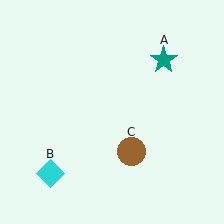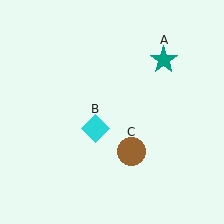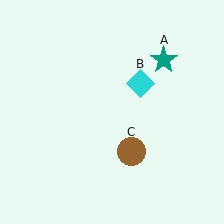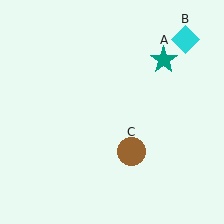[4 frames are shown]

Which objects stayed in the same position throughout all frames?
Teal star (object A) and brown circle (object C) remained stationary.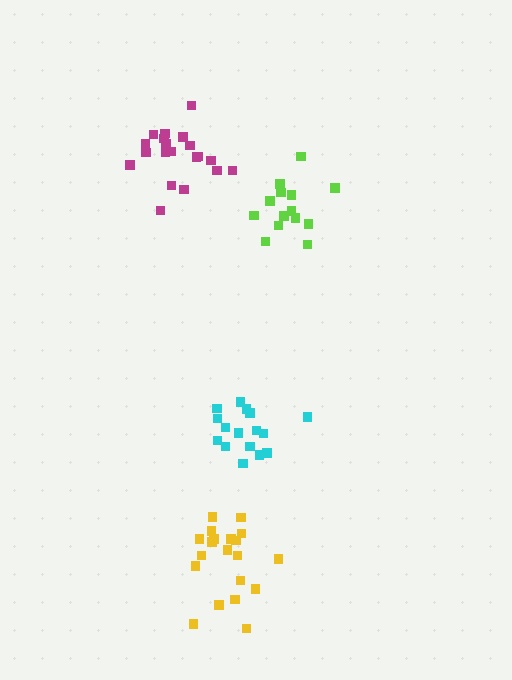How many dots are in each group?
Group 1: 15 dots, Group 2: 20 dots, Group 3: 16 dots, Group 4: 20 dots (71 total).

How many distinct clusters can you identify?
There are 4 distinct clusters.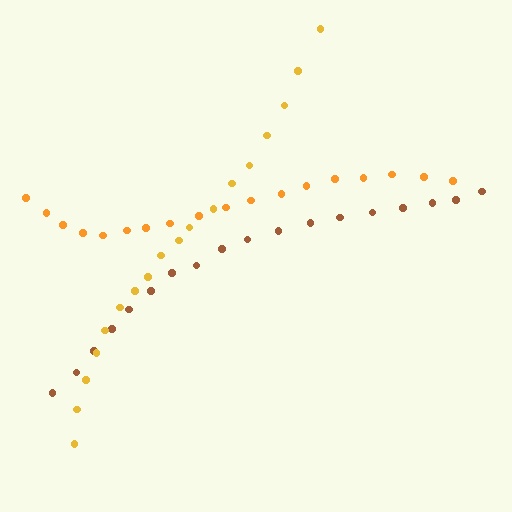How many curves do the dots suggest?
There are 3 distinct paths.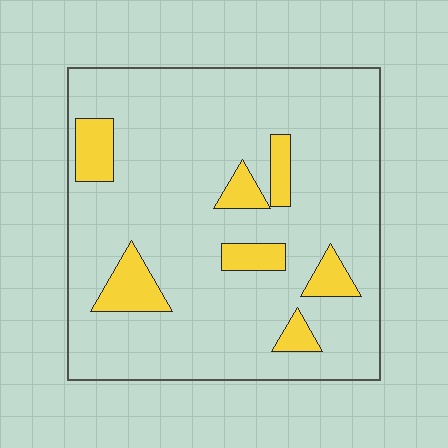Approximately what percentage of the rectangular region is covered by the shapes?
Approximately 15%.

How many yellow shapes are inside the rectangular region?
7.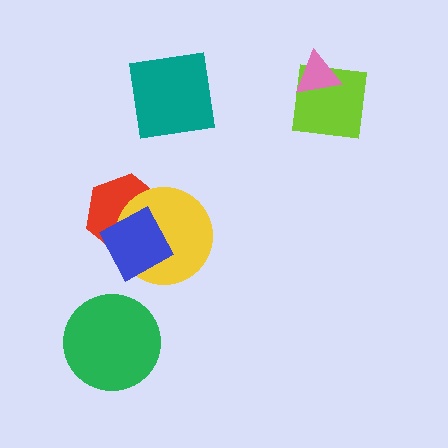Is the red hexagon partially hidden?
Yes, it is partially covered by another shape.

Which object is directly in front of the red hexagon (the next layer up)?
The yellow circle is directly in front of the red hexagon.